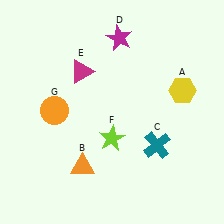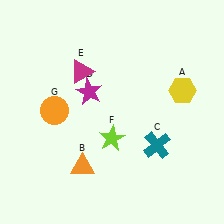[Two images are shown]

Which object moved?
The magenta star (D) moved down.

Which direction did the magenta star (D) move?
The magenta star (D) moved down.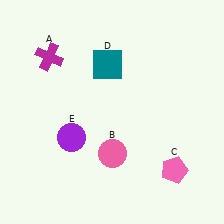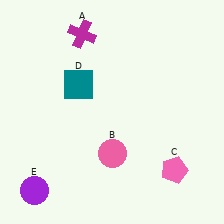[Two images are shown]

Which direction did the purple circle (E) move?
The purple circle (E) moved down.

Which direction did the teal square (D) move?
The teal square (D) moved left.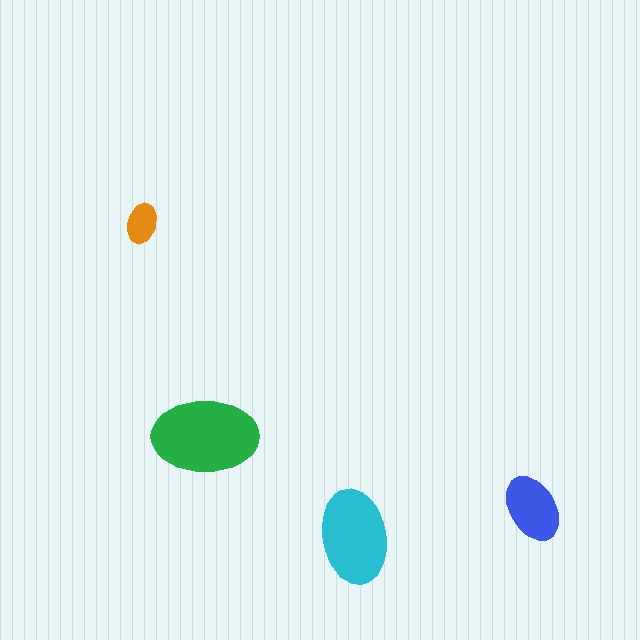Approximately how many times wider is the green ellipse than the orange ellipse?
About 2.5 times wider.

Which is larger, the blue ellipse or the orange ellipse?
The blue one.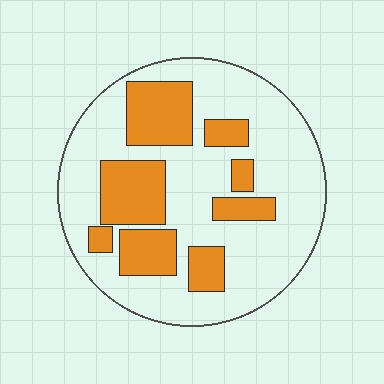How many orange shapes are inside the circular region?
8.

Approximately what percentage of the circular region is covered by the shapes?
Approximately 30%.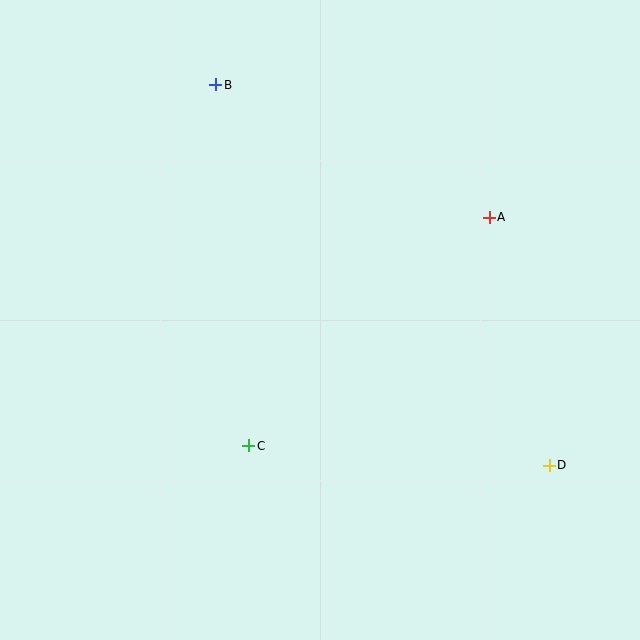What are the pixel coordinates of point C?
Point C is at (249, 446).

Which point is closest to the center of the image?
Point C at (249, 446) is closest to the center.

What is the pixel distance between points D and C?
The distance between D and C is 301 pixels.